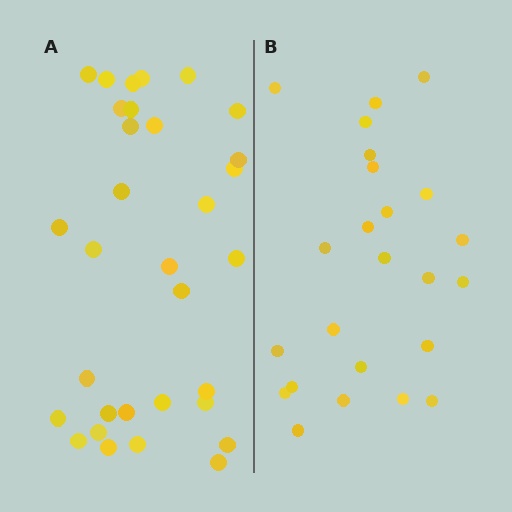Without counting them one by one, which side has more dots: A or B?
Region A (the left region) has more dots.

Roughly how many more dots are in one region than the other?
Region A has roughly 8 or so more dots than region B.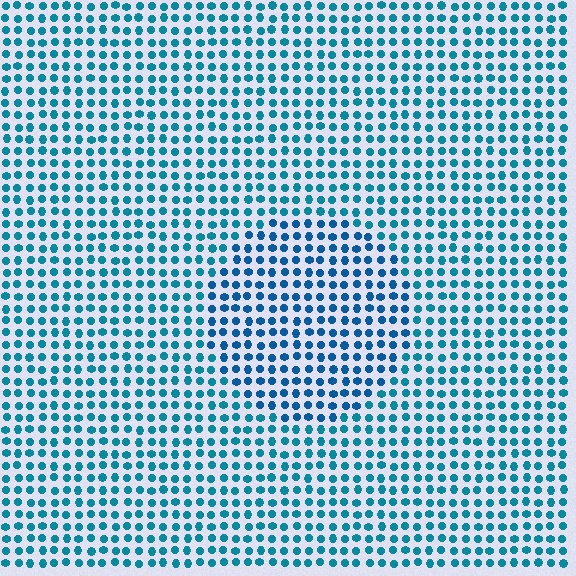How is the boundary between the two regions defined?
The boundary is defined purely by a slight shift in hue (about 20 degrees). Spacing, size, and orientation are identical on both sides.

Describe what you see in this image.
The image is filled with small teal elements in a uniform arrangement. A circle-shaped region is visible where the elements are tinted to a slightly different hue, forming a subtle color boundary.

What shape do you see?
I see a circle.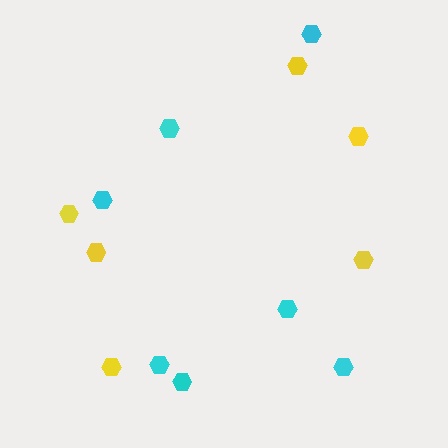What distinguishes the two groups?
There are 2 groups: one group of yellow hexagons (6) and one group of cyan hexagons (7).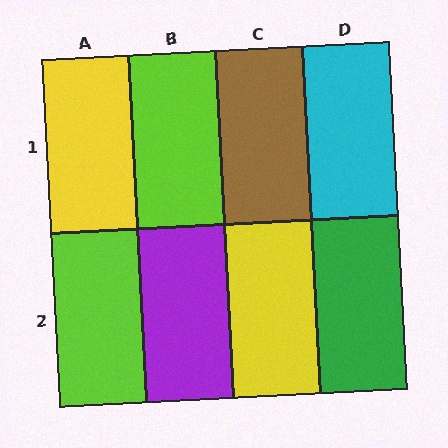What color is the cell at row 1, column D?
Cyan.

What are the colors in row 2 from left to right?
Lime, purple, yellow, green.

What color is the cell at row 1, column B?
Lime.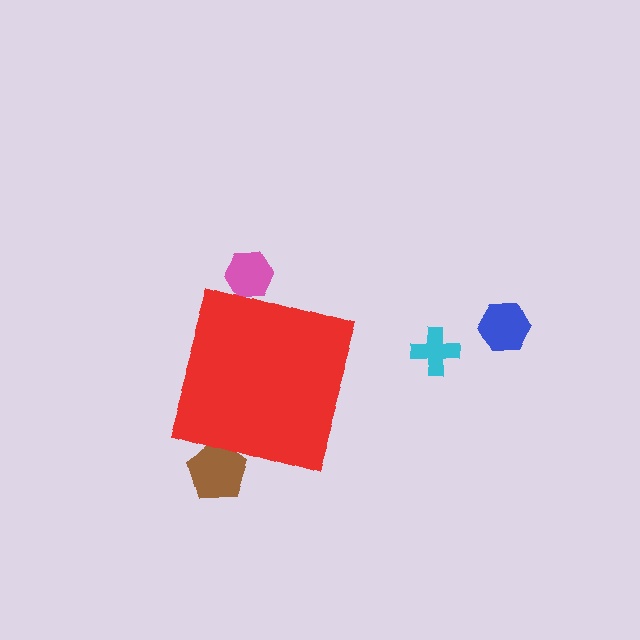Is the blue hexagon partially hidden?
No, the blue hexagon is fully visible.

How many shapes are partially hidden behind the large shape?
2 shapes are partially hidden.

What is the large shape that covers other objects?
A red diamond.